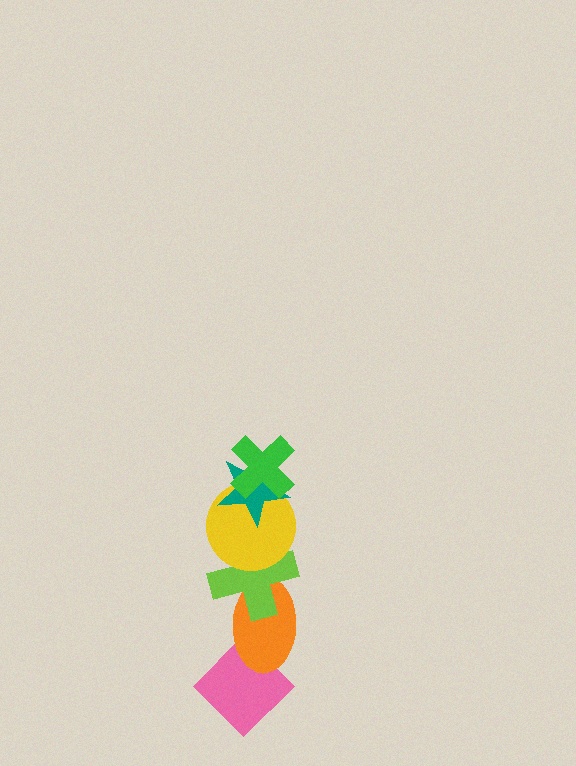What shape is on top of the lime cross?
The yellow circle is on top of the lime cross.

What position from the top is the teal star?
The teal star is 2nd from the top.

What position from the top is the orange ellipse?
The orange ellipse is 5th from the top.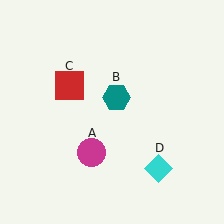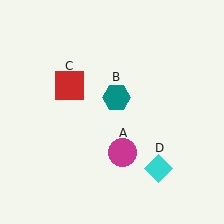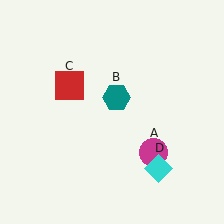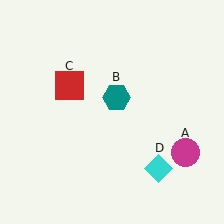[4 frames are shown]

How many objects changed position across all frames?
1 object changed position: magenta circle (object A).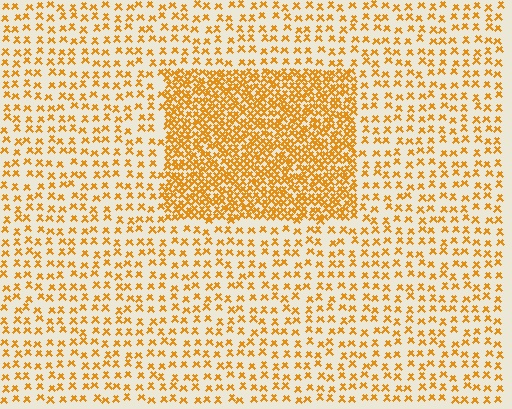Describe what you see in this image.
The image contains small orange elements arranged at two different densities. A rectangle-shaped region is visible where the elements are more densely packed than the surrounding area.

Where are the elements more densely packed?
The elements are more densely packed inside the rectangle boundary.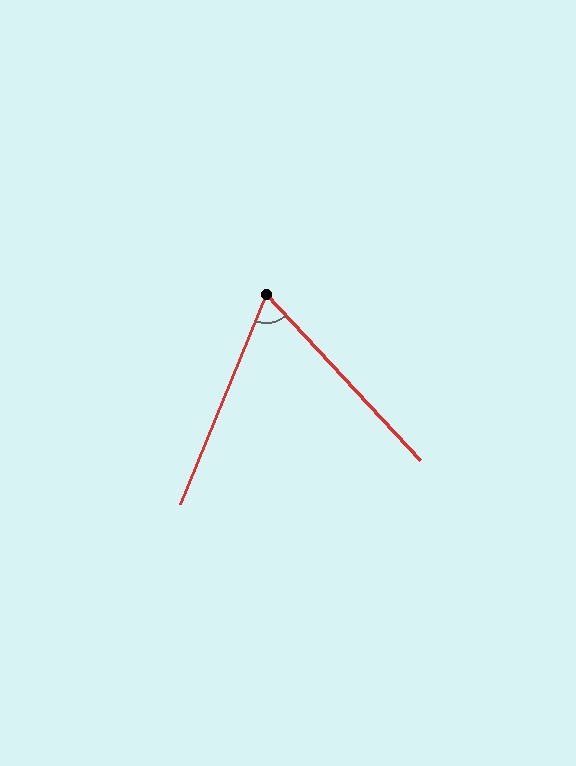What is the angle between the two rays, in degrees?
Approximately 65 degrees.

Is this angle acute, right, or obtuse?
It is acute.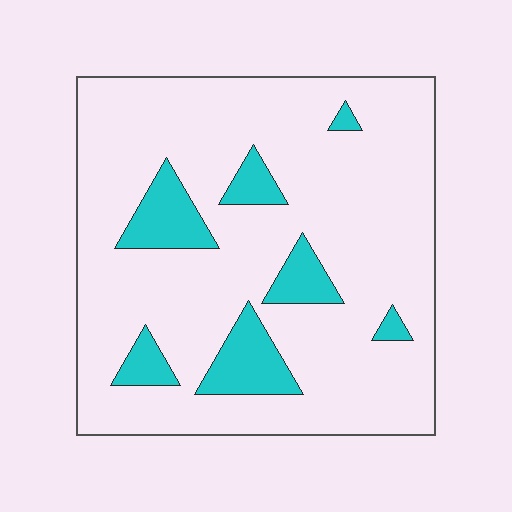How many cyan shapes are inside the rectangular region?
7.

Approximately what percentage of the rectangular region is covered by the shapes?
Approximately 15%.